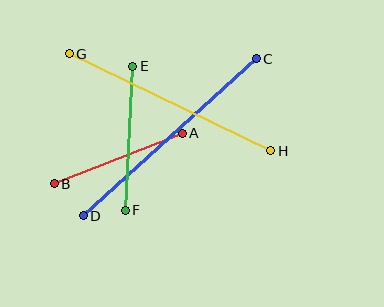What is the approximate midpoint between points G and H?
The midpoint is at approximately (170, 102) pixels.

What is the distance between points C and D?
The distance is approximately 233 pixels.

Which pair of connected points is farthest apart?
Points C and D are farthest apart.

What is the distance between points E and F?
The distance is approximately 144 pixels.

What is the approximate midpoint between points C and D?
The midpoint is at approximately (170, 137) pixels.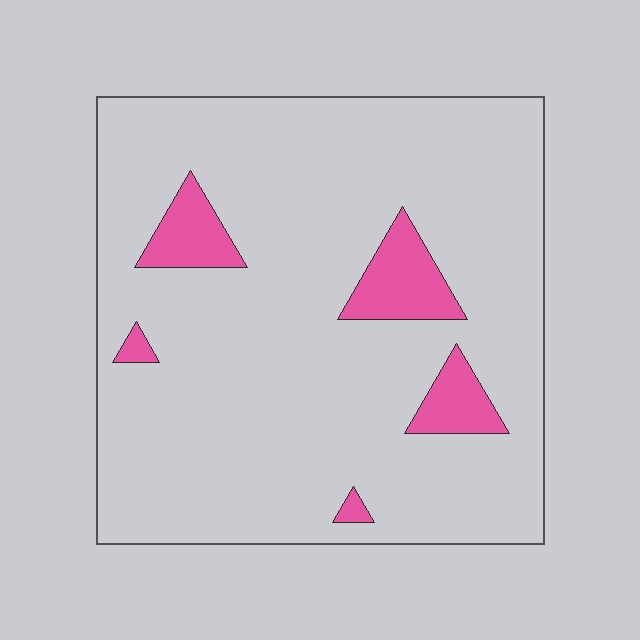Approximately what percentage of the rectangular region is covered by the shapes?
Approximately 10%.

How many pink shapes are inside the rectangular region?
5.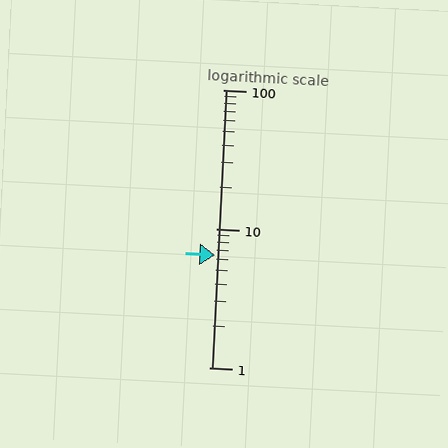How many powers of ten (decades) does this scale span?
The scale spans 2 decades, from 1 to 100.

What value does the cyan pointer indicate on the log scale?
The pointer indicates approximately 6.5.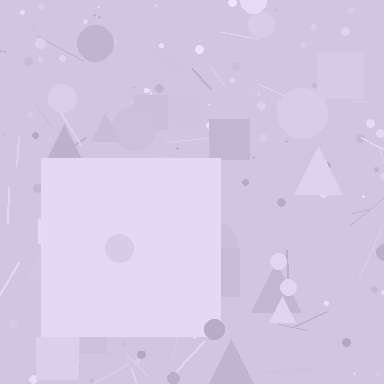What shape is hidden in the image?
A square is hidden in the image.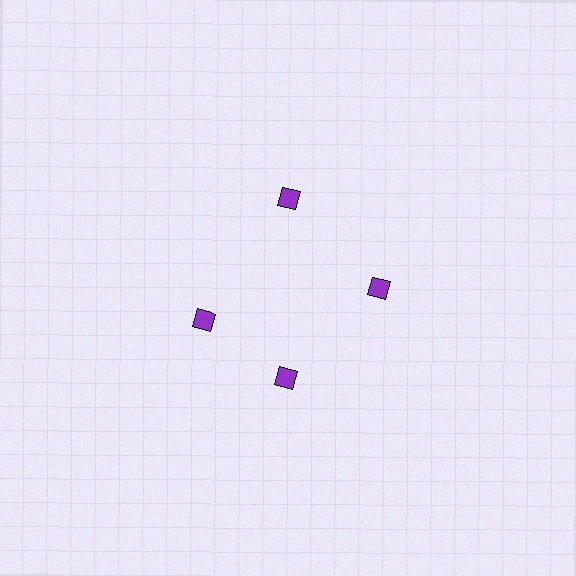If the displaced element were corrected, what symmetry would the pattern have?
It would have 4-fold rotational symmetry — the pattern would map onto itself every 90 degrees.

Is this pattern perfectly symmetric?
No. The 4 purple diamonds are arranged in a ring, but one element near the 9 o'clock position is rotated out of alignment along the ring, breaking the 4-fold rotational symmetry.